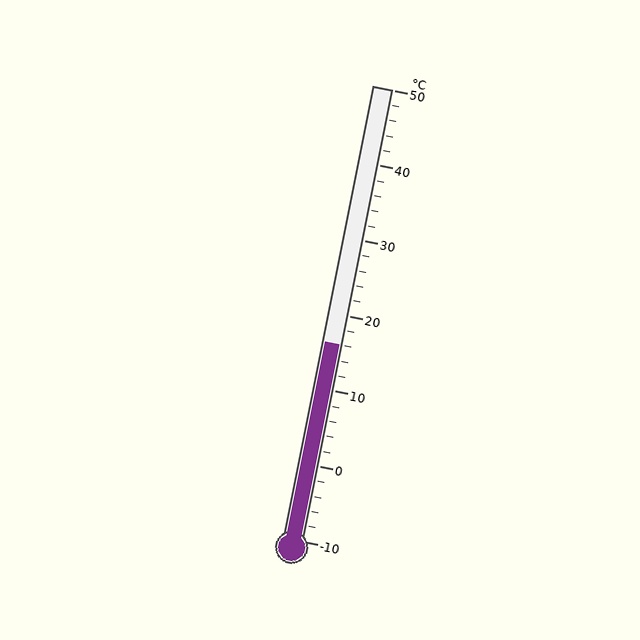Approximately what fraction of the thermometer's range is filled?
The thermometer is filled to approximately 45% of its range.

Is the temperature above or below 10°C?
The temperature is above 10°C.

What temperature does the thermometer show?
The thermometer shows approximately 16°C.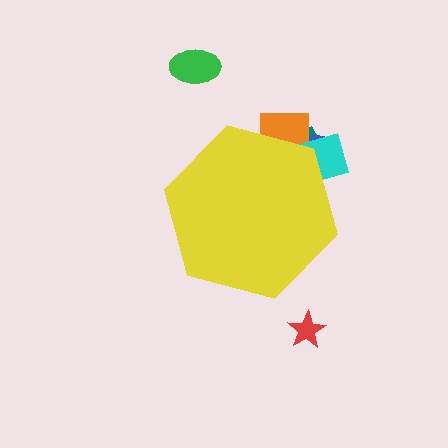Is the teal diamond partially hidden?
Yes, the teal diamond is partially hidden behind the yellow hexagon.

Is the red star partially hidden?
No, the red star is fully visible.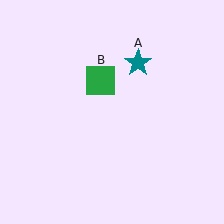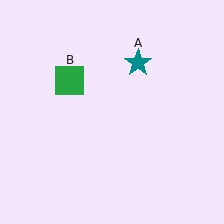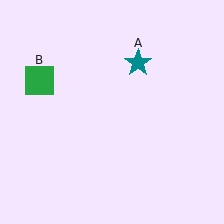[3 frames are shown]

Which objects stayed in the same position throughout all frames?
Teal star (object A) remained stationary.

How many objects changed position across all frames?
1 object changed position: green square (object B).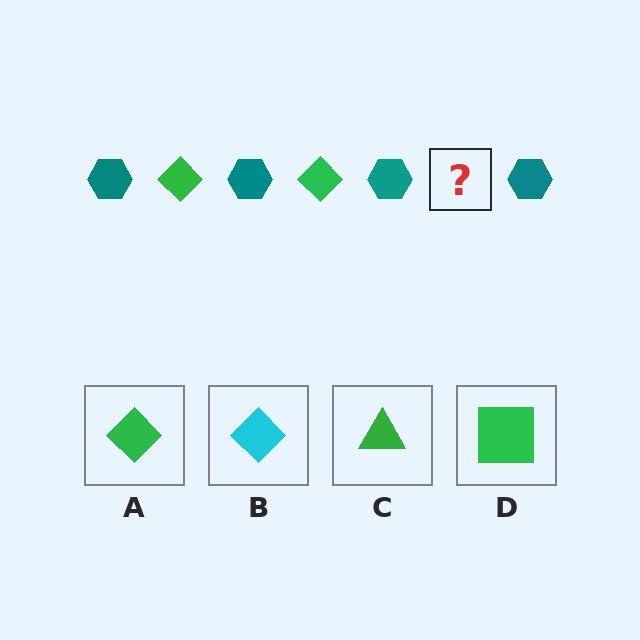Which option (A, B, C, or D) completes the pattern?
A.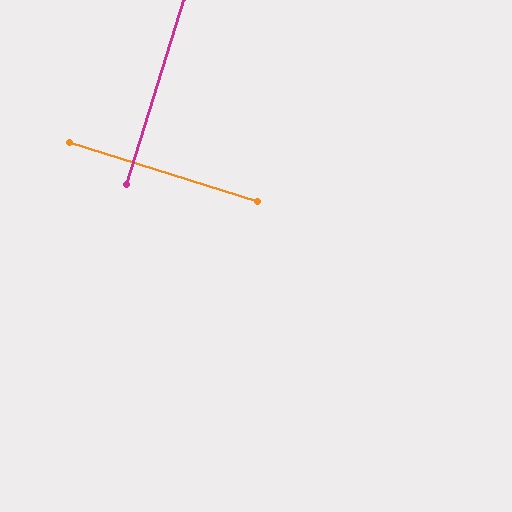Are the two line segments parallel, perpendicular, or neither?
Perpendicular — they meet at approximately 90°.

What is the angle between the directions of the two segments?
Approximately 90 degrees.